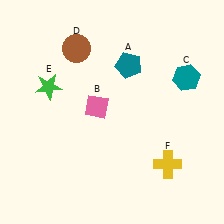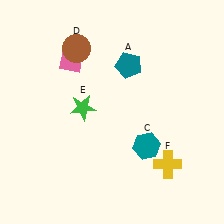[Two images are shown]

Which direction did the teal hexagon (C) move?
The teal hexagon (C) moved down.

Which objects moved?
The objects that moved are: the pink diamond (B), the teal hexagon (C), the green star (E).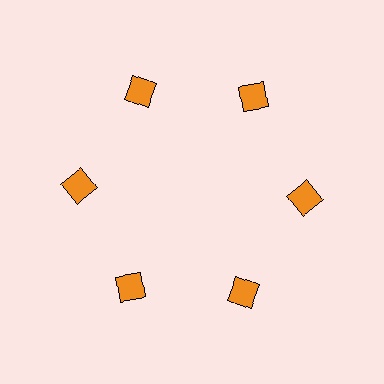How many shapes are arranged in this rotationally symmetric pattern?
There are 6 shapes, arranged in 6 groups of 1.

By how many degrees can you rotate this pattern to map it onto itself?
The pattern maps onto itself every 60 degrees of rotation.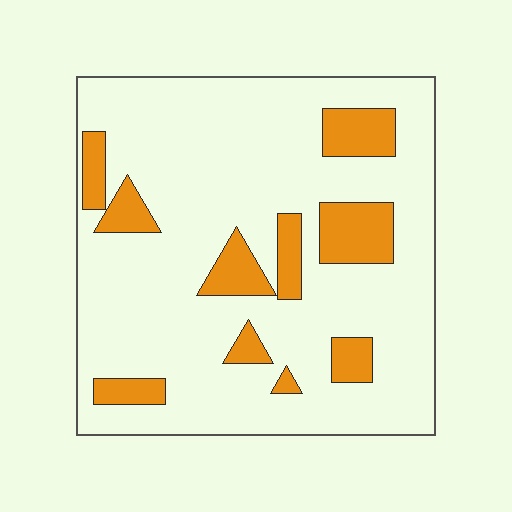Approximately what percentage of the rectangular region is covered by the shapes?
Approximately 20%.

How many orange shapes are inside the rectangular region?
10.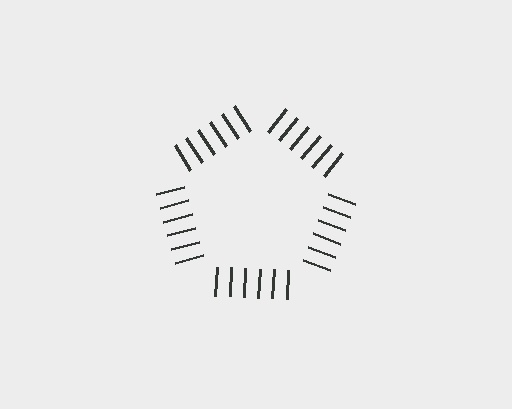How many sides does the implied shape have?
5 sides — the line-ends trace a pentagon.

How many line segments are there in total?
30 — 6 along each of the 5 edges.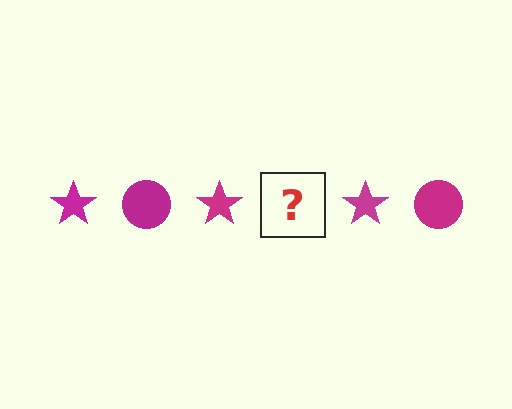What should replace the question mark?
The question mark should be replaced with a magenta circle.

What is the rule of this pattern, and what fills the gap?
The rule is that the pattern cycles through star, circle shapes in magenta. The gap should be filled with a magenta circle.